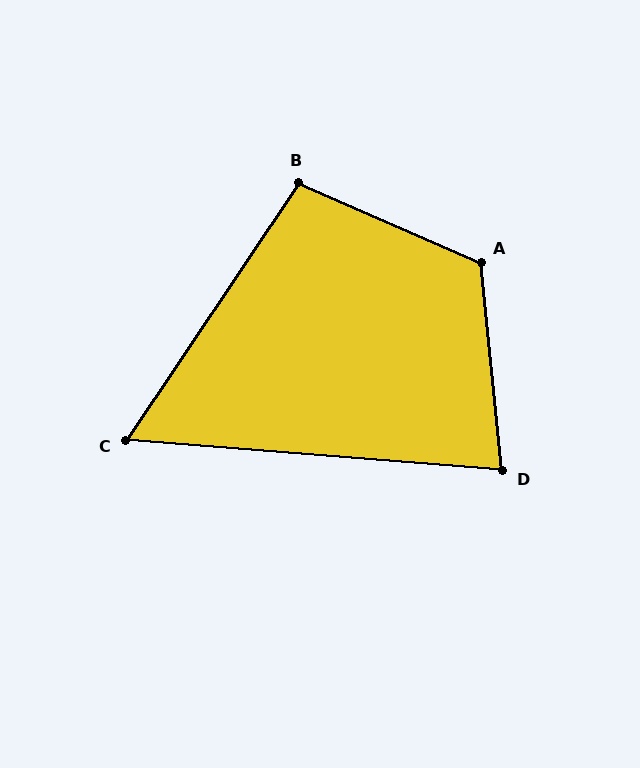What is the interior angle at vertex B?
Approximately 100 degrees (obtuse).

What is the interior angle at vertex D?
Approximately 80 degrees (acute).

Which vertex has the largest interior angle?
A, at approximately 119 degrees.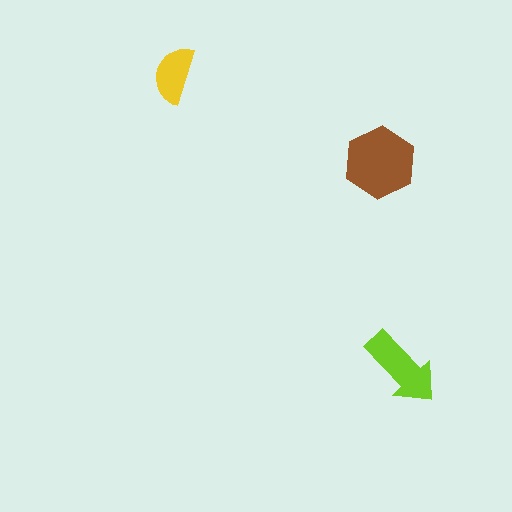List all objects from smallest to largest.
The yellow semicircle, the lime arrow, the brown hexagon.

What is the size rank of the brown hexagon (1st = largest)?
1st.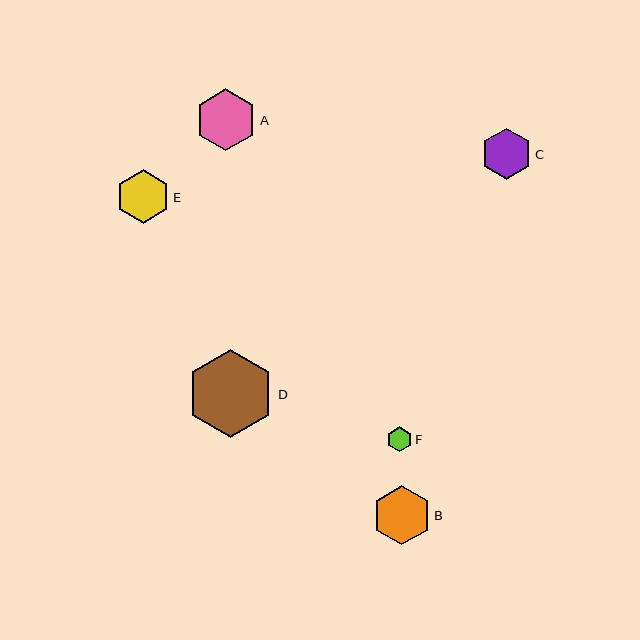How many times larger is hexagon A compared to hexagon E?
Hexagon A is approximately 1.2 times the size of hexagon E.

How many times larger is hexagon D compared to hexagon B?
Hexagon D is approximately 1.5 times the size of hexagon B.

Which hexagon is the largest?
Hexagon D is the largest with a size of approximately 89 pixels.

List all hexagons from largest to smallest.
From largest to smallest: D, A, B, E, C, F.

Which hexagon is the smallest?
Hexagon F is the smallest with a size of approximately 25 pixels.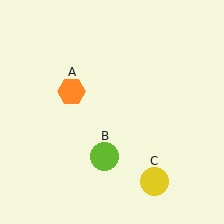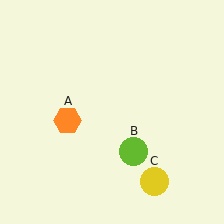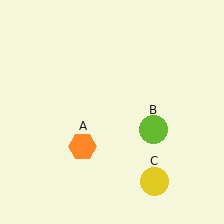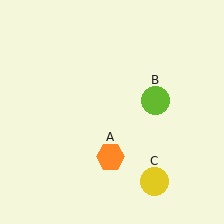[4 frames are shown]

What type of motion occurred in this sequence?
The orange hexagon (object A), lime circle (object B) rotated counterclockwise around the center of the scene.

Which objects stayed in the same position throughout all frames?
Yellow circle (object C) remained stationary.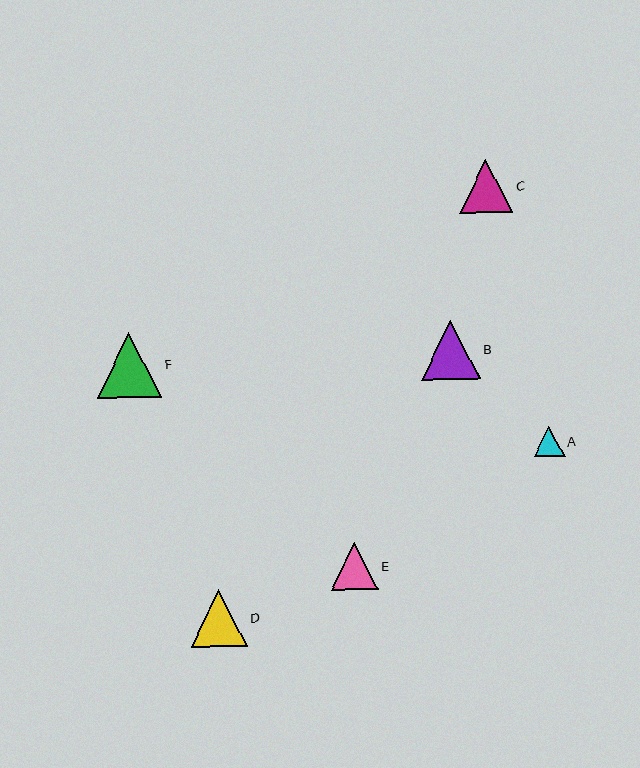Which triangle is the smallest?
Triangle A is the smallest with a size of approximately 30 pixels.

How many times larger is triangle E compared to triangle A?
Triangle E is approximately 1.5 times the size of triangle A.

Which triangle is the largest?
Triangle F is the largest with a size of approximately 65 pixels.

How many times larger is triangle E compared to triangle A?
Triangle E is approximately 1.5 times the size of triangle A.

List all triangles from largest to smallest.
From largest to smallest: F, B, D, C, E, A.